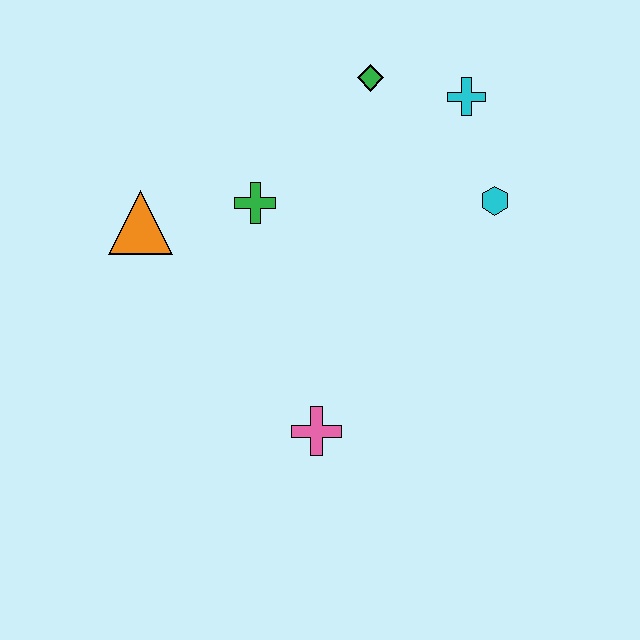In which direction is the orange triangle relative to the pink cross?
The orange triangle is above the pink cross.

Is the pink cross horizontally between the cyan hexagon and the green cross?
Yes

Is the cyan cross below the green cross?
No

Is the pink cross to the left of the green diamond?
Yes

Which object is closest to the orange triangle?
The green cross is closest to the orange triangle.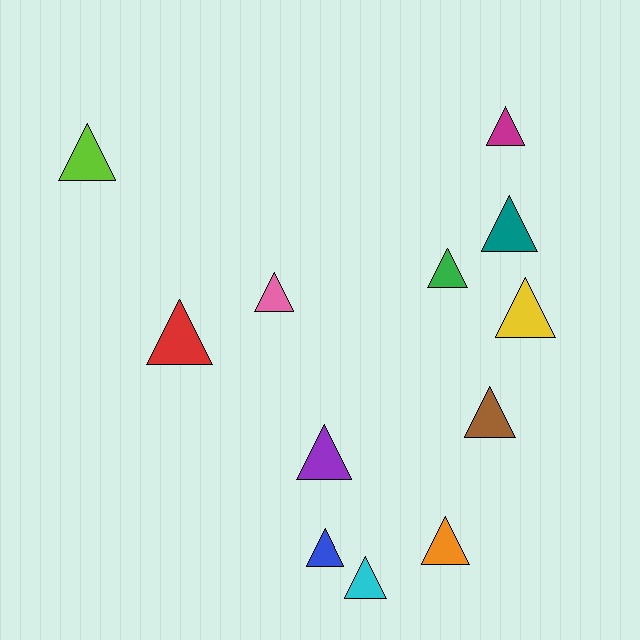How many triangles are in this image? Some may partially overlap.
There are 12 triangles.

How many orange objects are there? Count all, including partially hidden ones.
There is 1 orange object.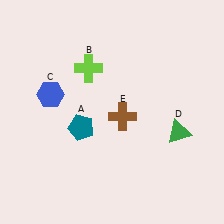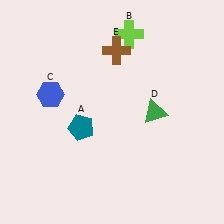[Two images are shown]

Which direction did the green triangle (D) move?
The green triangle (D) moved left.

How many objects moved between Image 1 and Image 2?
3 objects moved between the two images.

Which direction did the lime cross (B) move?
The lime cross (B) moved right.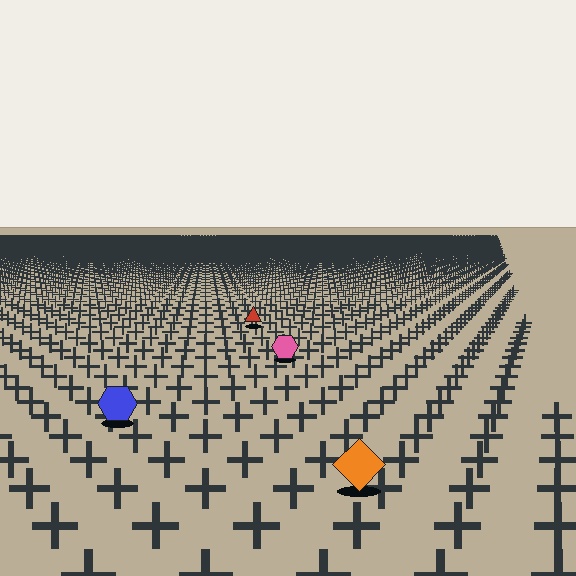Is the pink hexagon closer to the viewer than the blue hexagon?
No. The blue hexagon is closer — you can tell from the texture gradient: the ground texture is coarser near it.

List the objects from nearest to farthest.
From nearest to farthest: the orange diamond, the blue hexagon, the pink hexagon, the red triangle.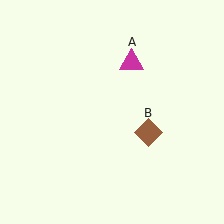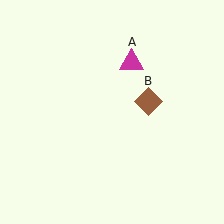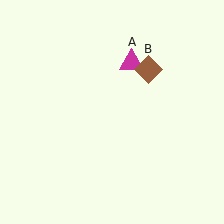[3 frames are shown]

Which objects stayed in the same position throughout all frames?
Magenta triangle (object A) remained stationary.